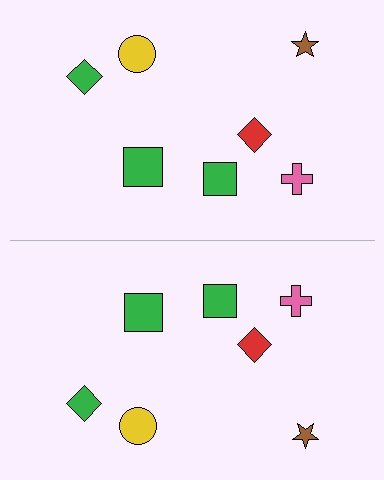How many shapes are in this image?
There are 14 shapes in this image.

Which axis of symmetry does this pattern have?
The pattern has a horizontal axis of symmetry running through the center of the image.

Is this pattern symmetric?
Yes, this pattern has bilateral (reflection) symmetry.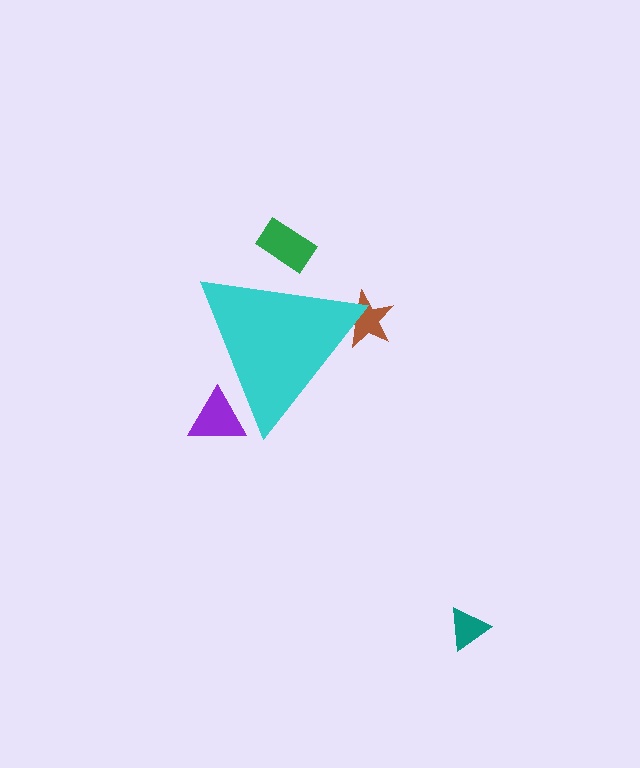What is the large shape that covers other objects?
A cyan triangle.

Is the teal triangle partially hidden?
No, the teal triangle is fully visible.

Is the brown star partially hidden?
Yes, the brown star is partially hidden behind the cyan triangle.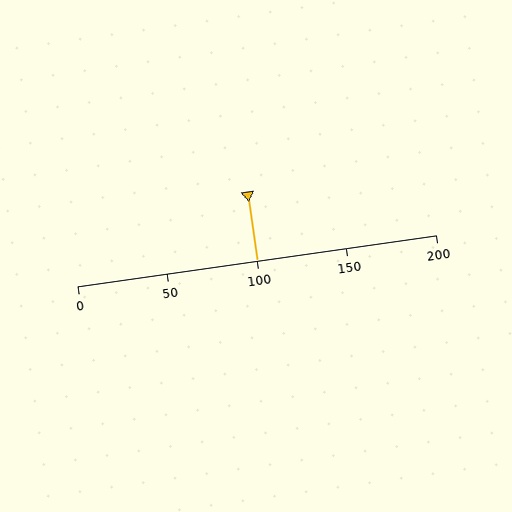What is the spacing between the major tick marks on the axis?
The major ticks are spaced 50 apart.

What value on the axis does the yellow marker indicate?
The marker indicates approximately 100.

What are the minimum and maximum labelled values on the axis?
The axis runs from 0 to 200.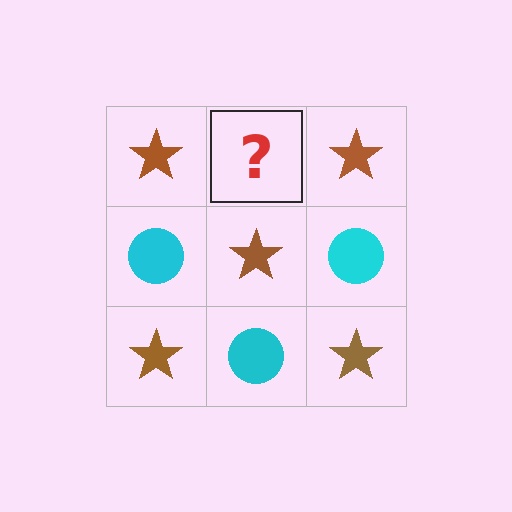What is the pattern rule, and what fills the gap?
The rule is that it alternates brown star and cyan circle in a checkerboard pattern. The gap should be filled with a cyan circle.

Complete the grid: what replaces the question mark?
The question mark should be replaced with a cyan circle.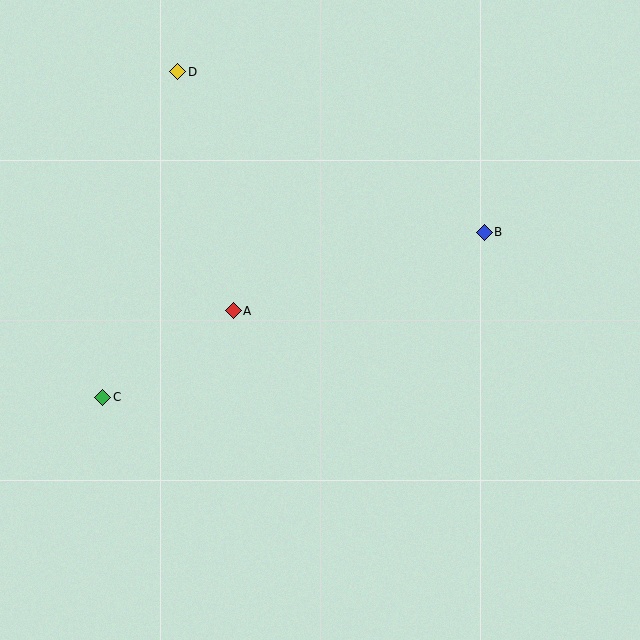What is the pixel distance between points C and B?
The distance between C and B is 416 pixels.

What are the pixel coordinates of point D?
Point D is at (178, 72).